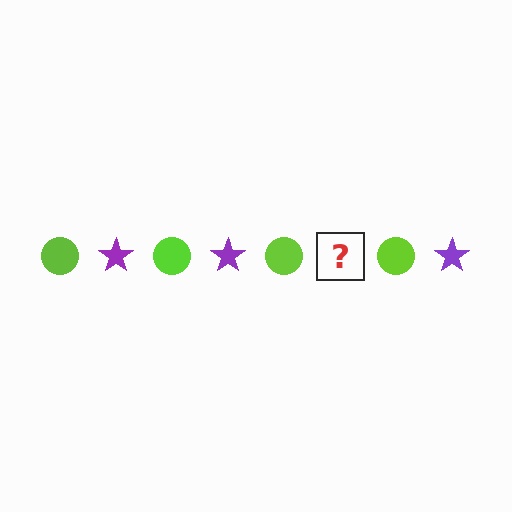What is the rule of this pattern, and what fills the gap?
The rule is that the pattern alternates between lime circle and purple star. The gap should be filled with a purple star.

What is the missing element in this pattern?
The missing element is a purple star.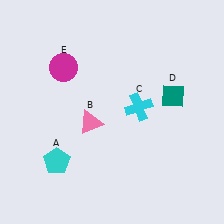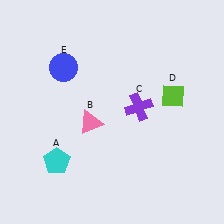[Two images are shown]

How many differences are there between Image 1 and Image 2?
There are 3 differences between the two images.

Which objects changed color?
C changed from cyan to purple. D changed from teal to lime. E changed from magenta to blue.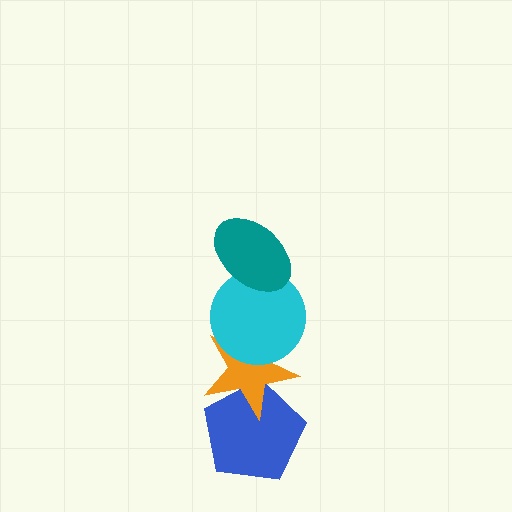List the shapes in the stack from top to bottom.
From top to bottom: the teal ellipse, the cyan circle, the orange star, the blue pentagon.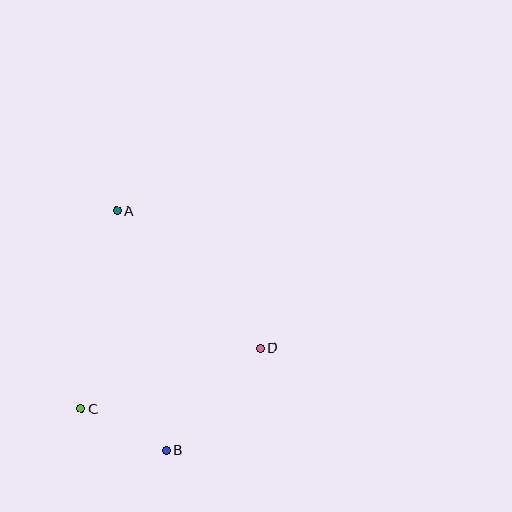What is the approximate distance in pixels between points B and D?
The distance between B and D is approximately 139 pixels.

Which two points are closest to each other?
Points B and C are closest to each other.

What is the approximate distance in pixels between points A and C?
The distance between A and C is approximately 202 pixels.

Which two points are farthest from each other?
Points A and B are farthest from each other.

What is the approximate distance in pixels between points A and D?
The distance between A and D is approximately 198 pixels.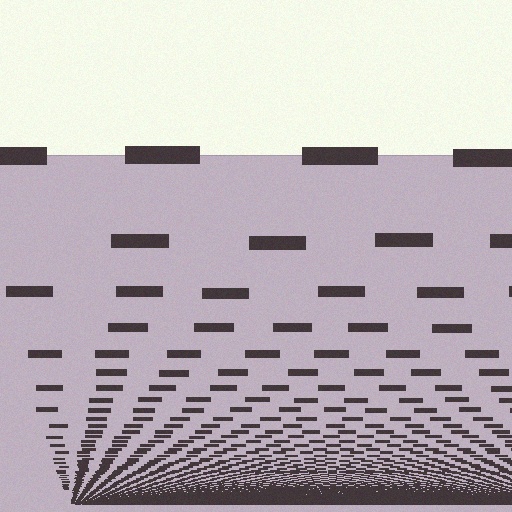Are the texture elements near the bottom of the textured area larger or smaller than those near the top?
Smaller. The gradient is inverted — elements near the bottom are smaller and denser.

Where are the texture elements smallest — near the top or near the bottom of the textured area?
Near the bottom.